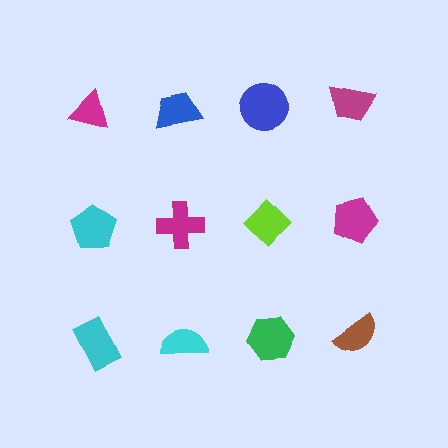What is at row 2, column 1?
A cyan pentagon.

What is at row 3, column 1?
A cyan rectangle.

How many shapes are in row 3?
4 shapes.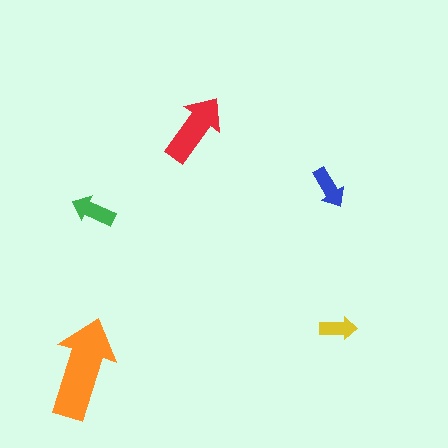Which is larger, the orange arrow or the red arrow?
The orange one.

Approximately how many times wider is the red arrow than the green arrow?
About 1.5 times wider.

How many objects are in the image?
There are 5 objects in the image.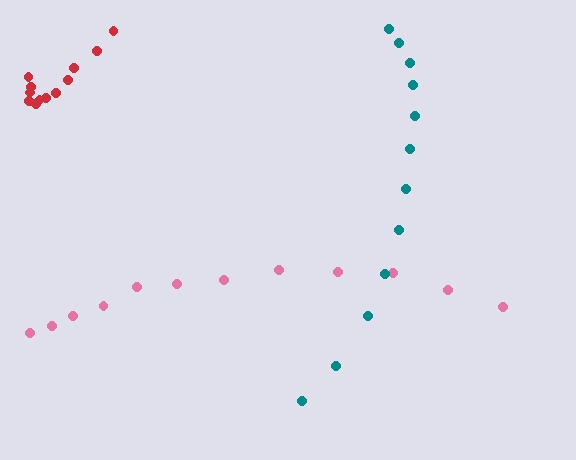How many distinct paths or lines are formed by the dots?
There are 3 distinct paths.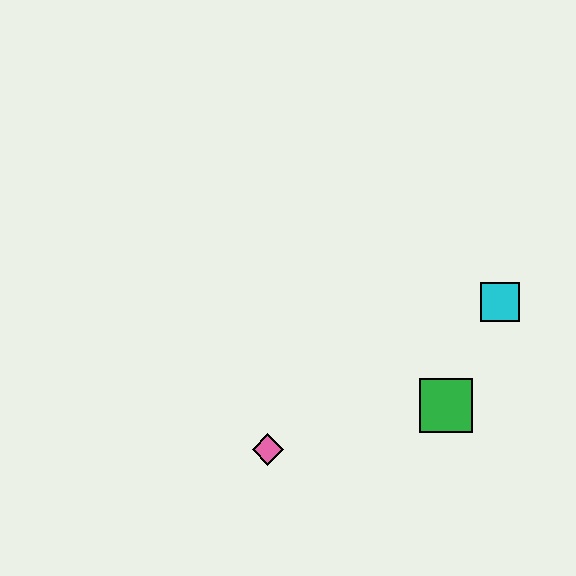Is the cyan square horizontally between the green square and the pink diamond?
No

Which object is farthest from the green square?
The pink diamond is farthest from the green square.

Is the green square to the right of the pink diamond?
Yes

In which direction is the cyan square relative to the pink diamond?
The cyan square is to the right of the pink diamond.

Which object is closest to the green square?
The cyan square is closest to the green square.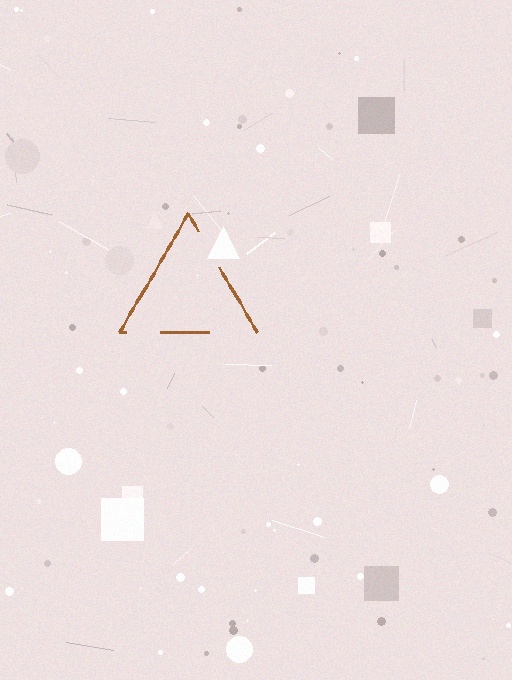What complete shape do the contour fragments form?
The contour fragments form a triangle.